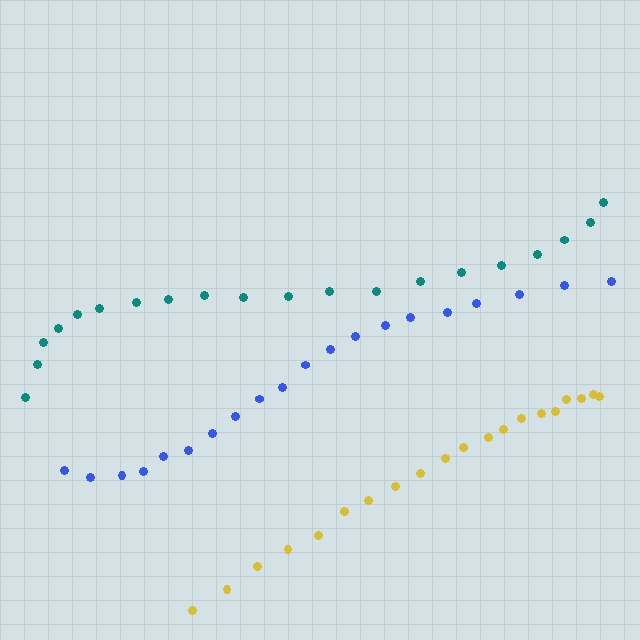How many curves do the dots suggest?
There are 3 distinct paths.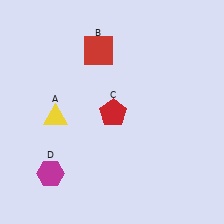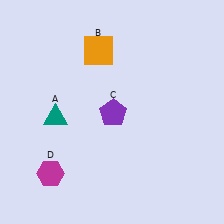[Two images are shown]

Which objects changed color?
A changed from yellow to teal. B changed from red to orange. C changed from red to purple.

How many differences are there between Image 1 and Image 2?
There are 3 differences between the two images.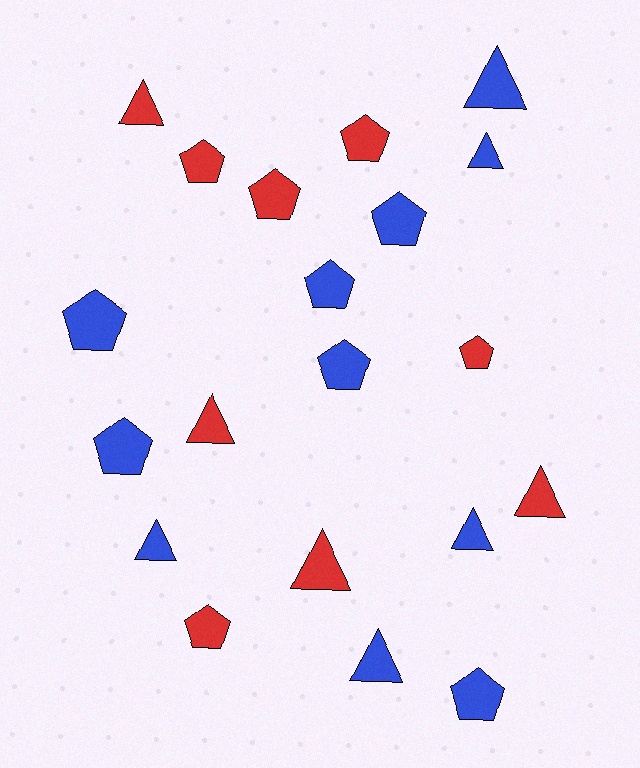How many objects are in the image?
There are 20 objects.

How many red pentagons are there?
There are 5 red pentagons.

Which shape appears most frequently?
Pentagon, with 11 objects.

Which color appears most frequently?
Blue, with 11 objects.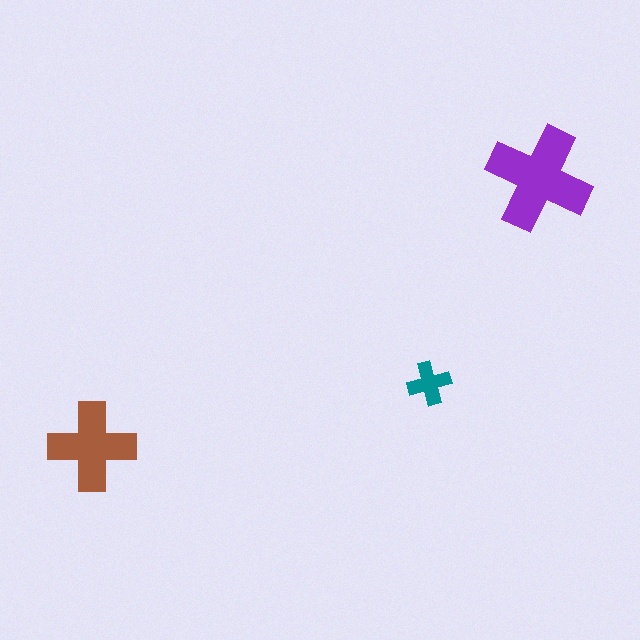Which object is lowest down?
The brown cross is bottommost.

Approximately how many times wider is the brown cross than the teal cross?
About 2 times wider.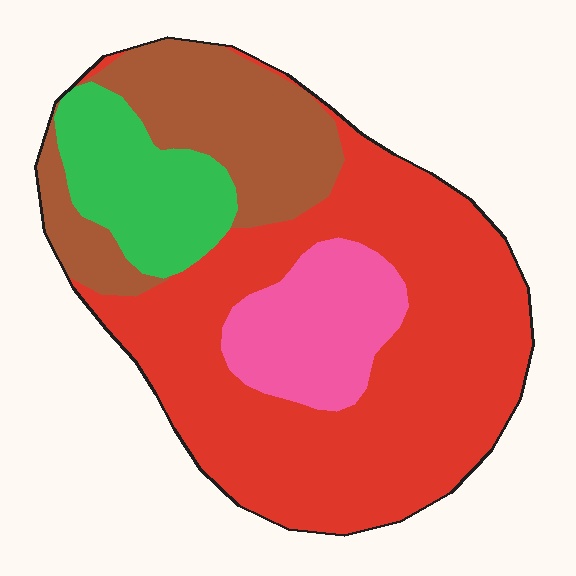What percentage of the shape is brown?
Brown covers roughly 20% of the shape.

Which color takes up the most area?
Red, at roughly 55%.